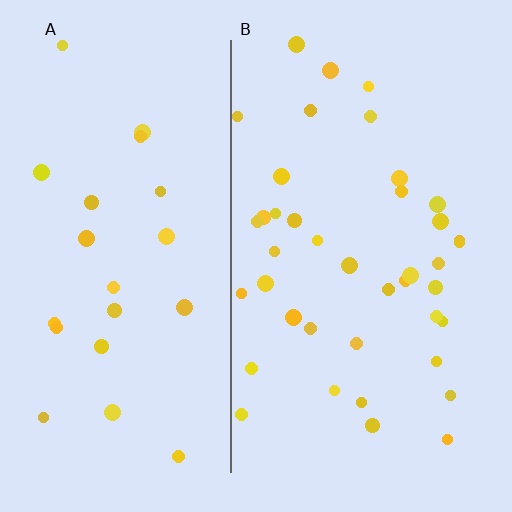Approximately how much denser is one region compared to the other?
Approximately 1.9× — region B over region A.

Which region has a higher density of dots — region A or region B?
B (the right).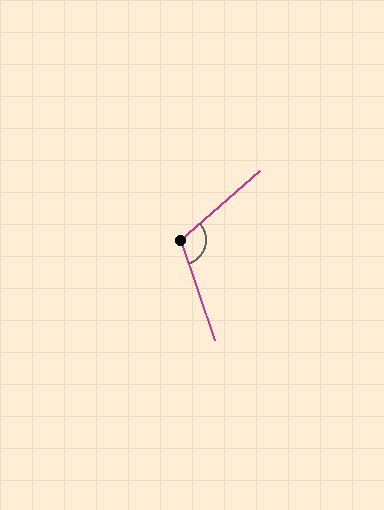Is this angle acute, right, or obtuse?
It is obtuse.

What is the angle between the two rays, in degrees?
Approximately 113 degrees.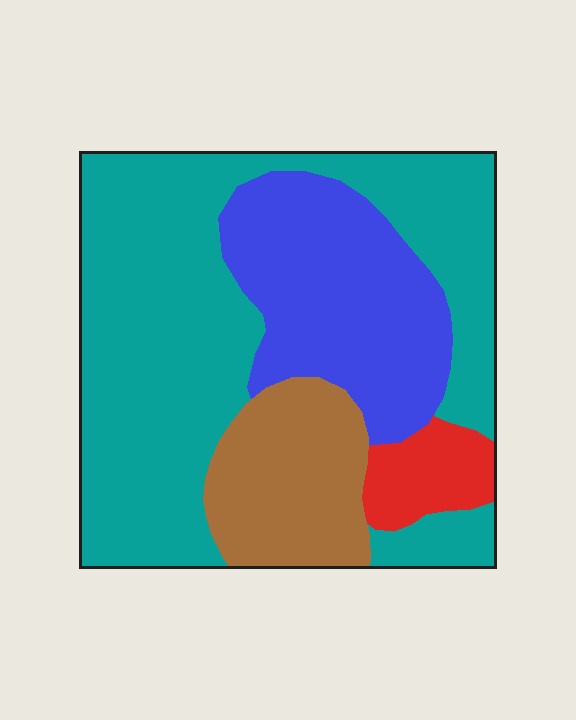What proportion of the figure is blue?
Blue takes up about one quarter (1/4) of the figure.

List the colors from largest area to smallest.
From largest to smallest: teal, blue, brown, red.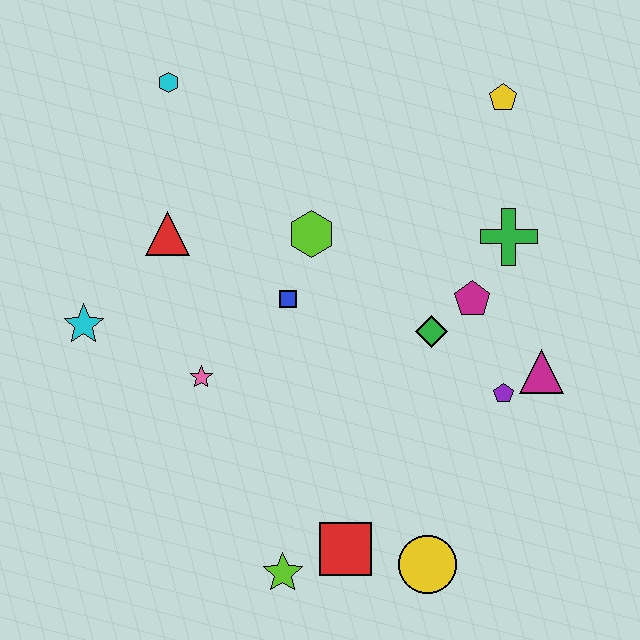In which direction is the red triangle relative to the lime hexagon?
The red triangle is to the left of the lime hexagon.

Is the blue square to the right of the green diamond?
No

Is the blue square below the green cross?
Yes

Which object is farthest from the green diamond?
The cyan hexagon is farthest from the green diamond.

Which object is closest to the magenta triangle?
The purple pentagon is closest to the magenta triangle.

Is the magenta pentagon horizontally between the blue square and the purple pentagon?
Yes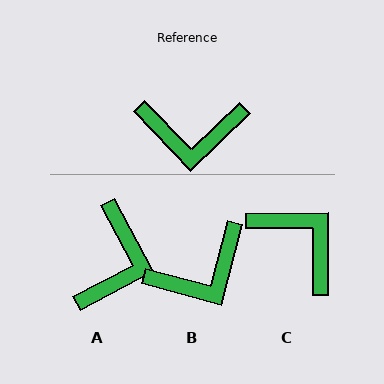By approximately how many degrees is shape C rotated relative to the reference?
Approximately 136 degrees counter-clockwise.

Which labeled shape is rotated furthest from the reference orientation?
C, about 136 degrees away.